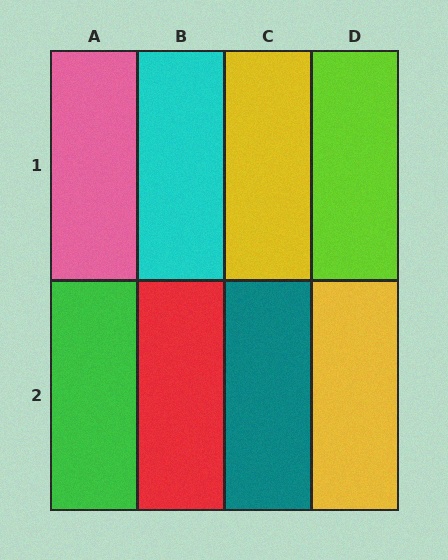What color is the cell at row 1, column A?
Pink.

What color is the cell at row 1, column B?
Cyan.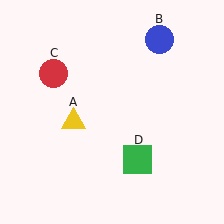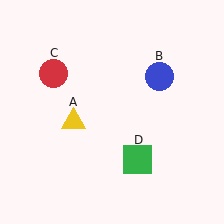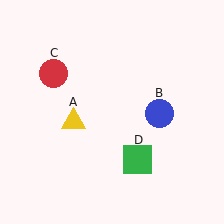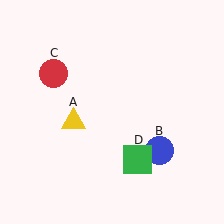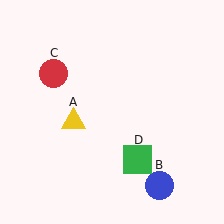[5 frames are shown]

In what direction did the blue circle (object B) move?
The blue circle (object B) moved down.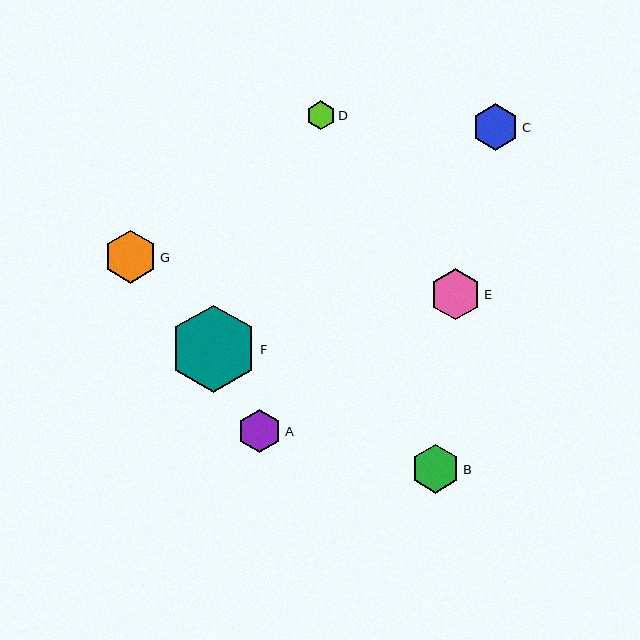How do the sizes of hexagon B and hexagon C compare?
Hexagon B and hexagon C are approximately the same size.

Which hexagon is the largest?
Hexagon F is the largest with a size of approximately 88 pixels.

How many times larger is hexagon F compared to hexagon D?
Hexagon F is approximately 3.1 times the size of hexagon D.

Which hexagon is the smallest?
Hexagon D is the smallest with a size of approximately 29 pixels.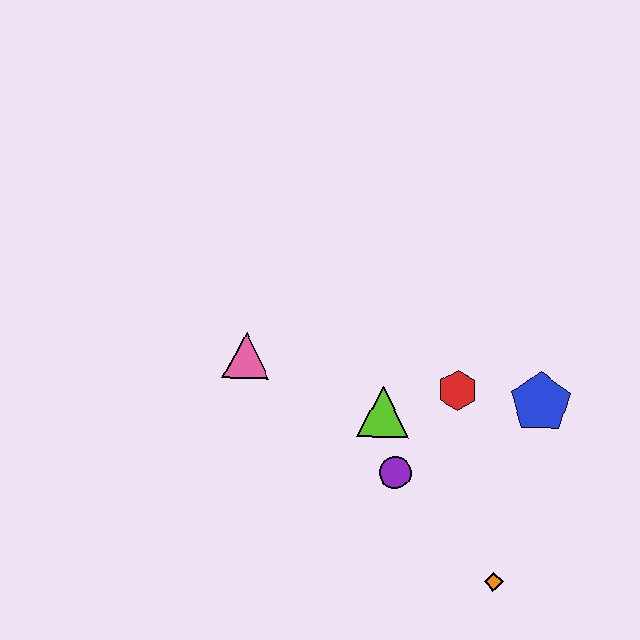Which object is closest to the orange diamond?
The purple circle is closest to the orange diamond.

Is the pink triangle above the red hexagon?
Yes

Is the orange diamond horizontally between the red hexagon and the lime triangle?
No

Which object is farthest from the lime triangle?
The orange diamond is farthest from the lime triangle.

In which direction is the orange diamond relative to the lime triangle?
The orange diamond is below the lime triangle.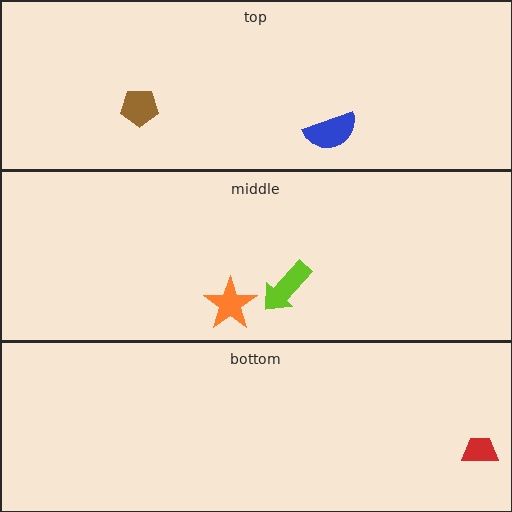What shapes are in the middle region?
The orange star, the lime arrow.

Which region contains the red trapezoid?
The bottom region.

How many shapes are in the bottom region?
1.